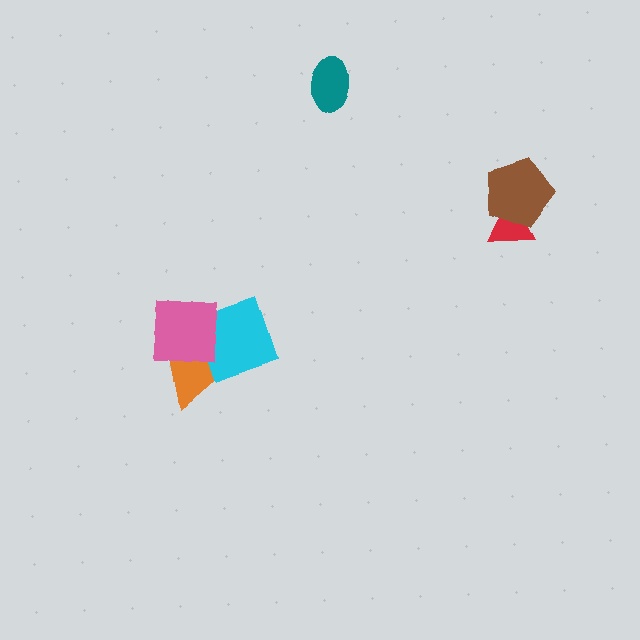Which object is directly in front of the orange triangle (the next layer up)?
The cyan diamond is directly in front of the orange triangle.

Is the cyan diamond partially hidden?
Yes, it is partially covered by another shape.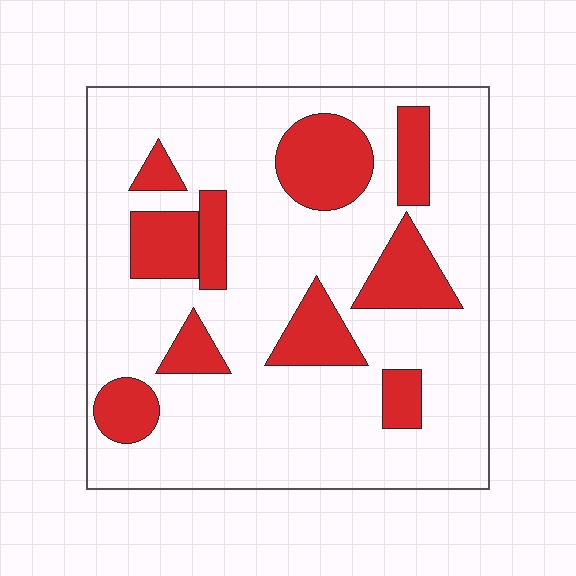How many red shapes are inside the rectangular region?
10.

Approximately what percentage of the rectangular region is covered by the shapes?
Approximately 25%.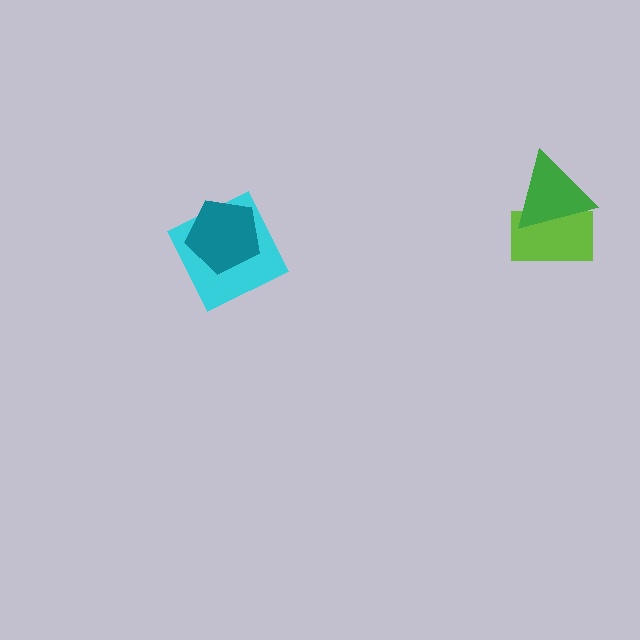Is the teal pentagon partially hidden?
No, no other shape covers it.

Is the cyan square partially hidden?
Yes, it is partially covered by another shape.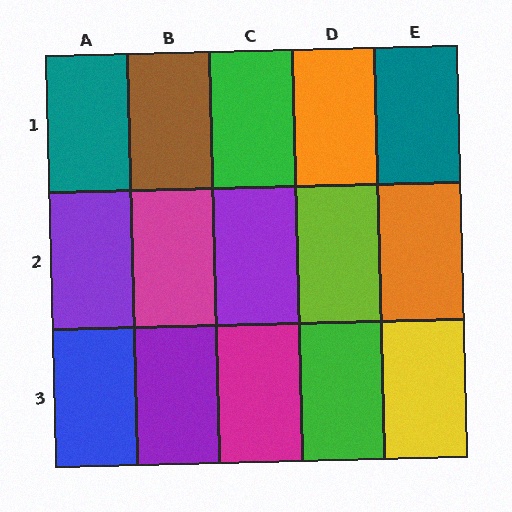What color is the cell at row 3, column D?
Green.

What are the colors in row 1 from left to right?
Teal, brown, green, orange, teal.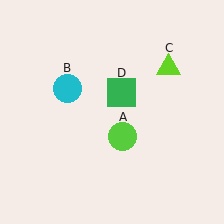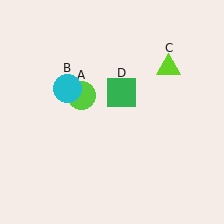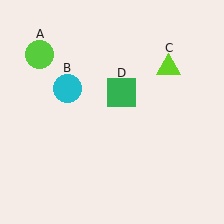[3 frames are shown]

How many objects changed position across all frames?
1 object changed position: lime circle (object A).